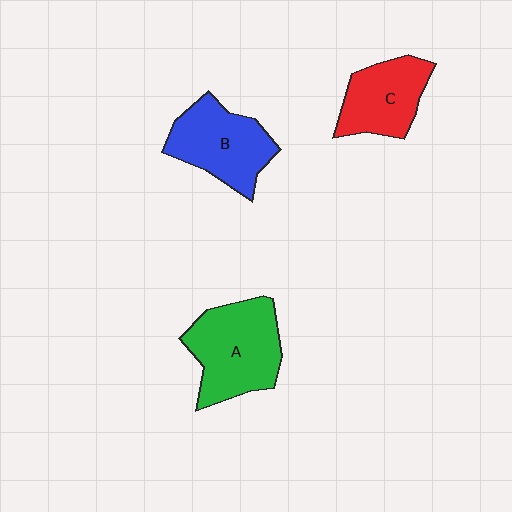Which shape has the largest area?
Shape A (green).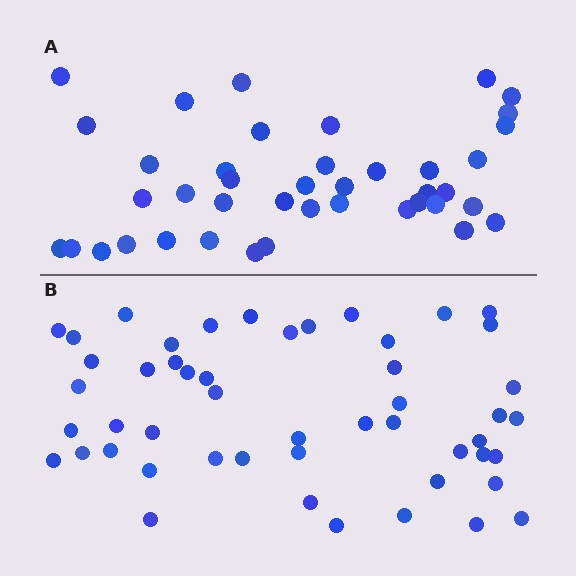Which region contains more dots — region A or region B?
Region B (the bottom region) has more dots.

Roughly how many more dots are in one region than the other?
Region B has roughly 8 or so more dots than region A.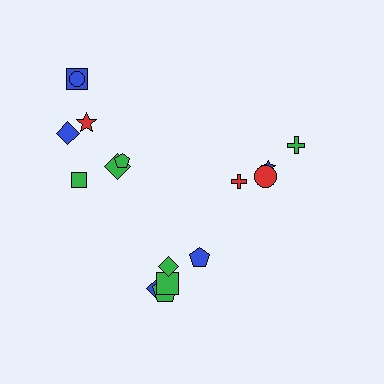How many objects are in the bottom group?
There are 5 objects.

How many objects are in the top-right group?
There are 4 objects.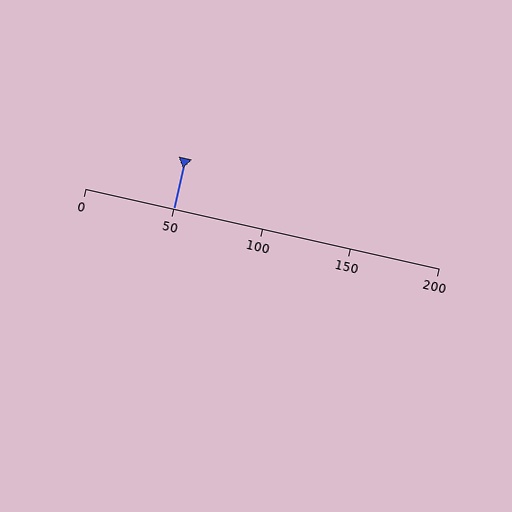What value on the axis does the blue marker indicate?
The marker indicates approximately 50.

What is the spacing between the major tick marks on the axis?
The major ticks are spaced 50 apart.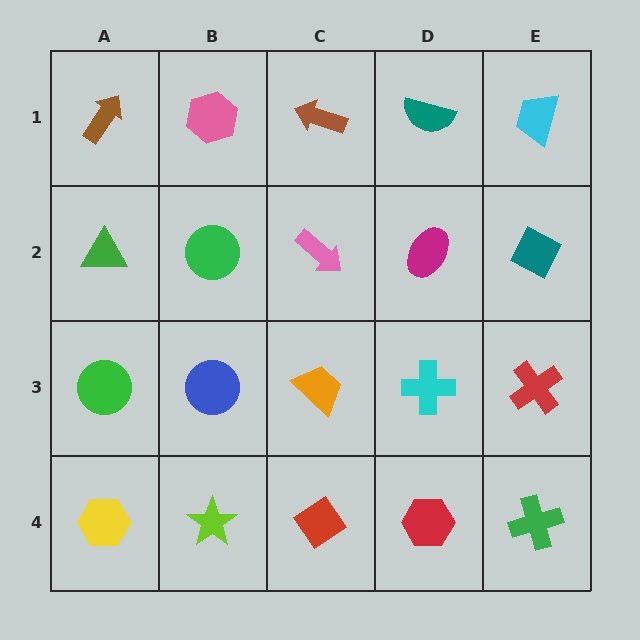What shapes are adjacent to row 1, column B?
A green circle (row 2, column B), a brown arrow (row 1, column A), a brown arrow (row 1, column C).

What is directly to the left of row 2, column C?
A green circle.